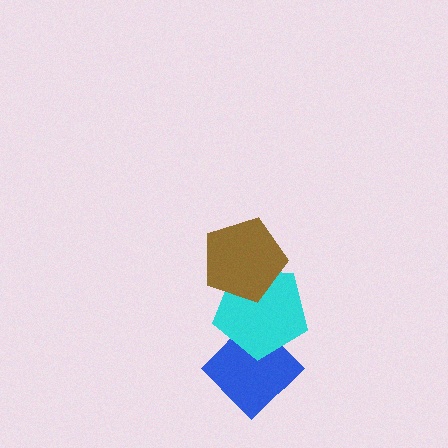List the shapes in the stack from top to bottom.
From top to bottom: the brown pentagon, the cyan pentagon, the blue diamond.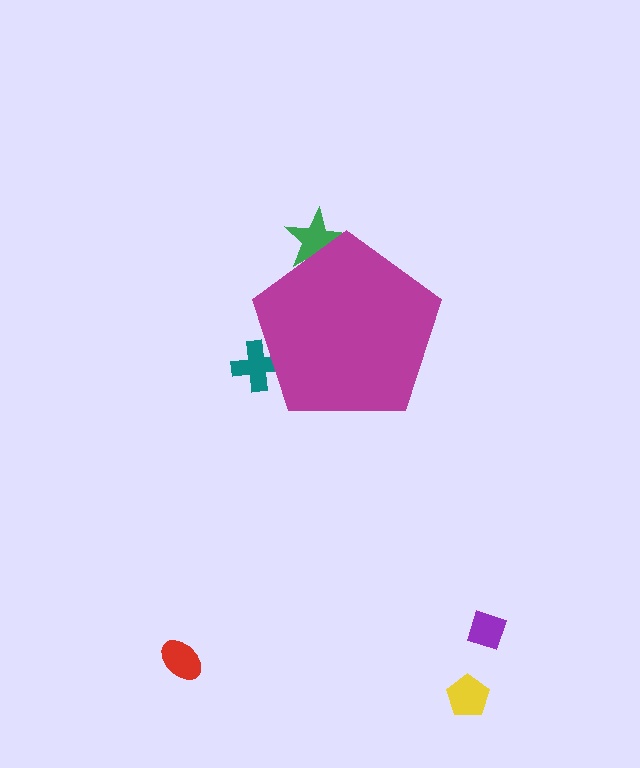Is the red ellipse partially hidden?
No, the red ellipse is fully visible.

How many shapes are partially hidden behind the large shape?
2 shapes are partially hidden.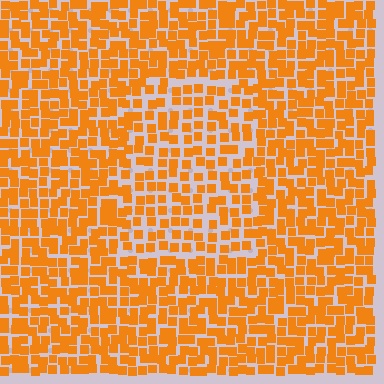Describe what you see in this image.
The image contains small orange elements arranged at two different densities. A rectangle-shaped region is visible where the elements are less densely packed than the surrounding area.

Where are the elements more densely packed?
The elements are more densely packed outside the rectangle boundary.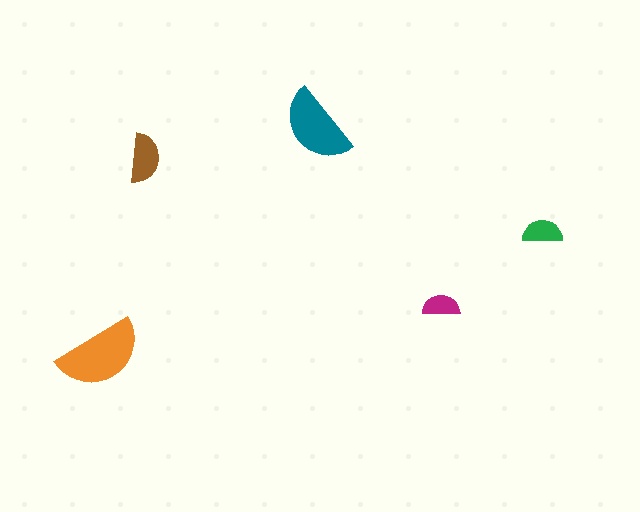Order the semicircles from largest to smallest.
the orange one, the teal one, the brown one, the green one, the magenta one.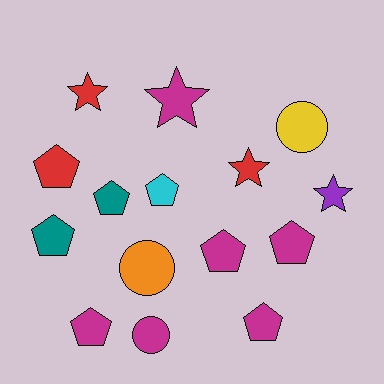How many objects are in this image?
There are 15 objects.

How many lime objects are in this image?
There are no lime objects.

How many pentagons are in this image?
There are 8 pentagons.